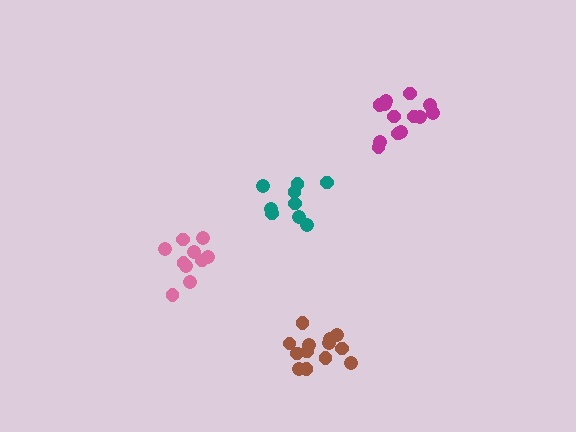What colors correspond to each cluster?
The clusters are colored: teal, brown, magenta, pink.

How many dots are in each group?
Group 1: 9 dots, Group 2: 13 dots, Group 3: 13 dots, Group 4: 10 dots (45 total).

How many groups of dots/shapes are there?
There are 4 groups.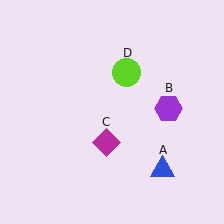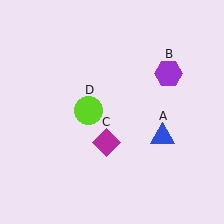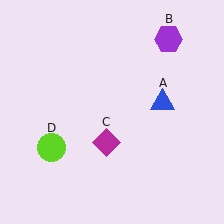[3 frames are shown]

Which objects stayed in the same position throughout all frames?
Magenta diamond (object C) remained stationary.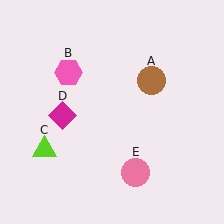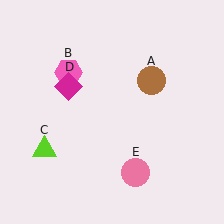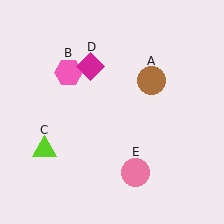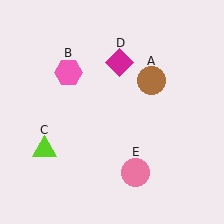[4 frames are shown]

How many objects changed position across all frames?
1 object changed position: magenta diamond (object D).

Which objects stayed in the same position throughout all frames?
Brown circle (object A) and pink hexagon (object B) and lime triangle (object C) and pink circle (object E) remained stationary.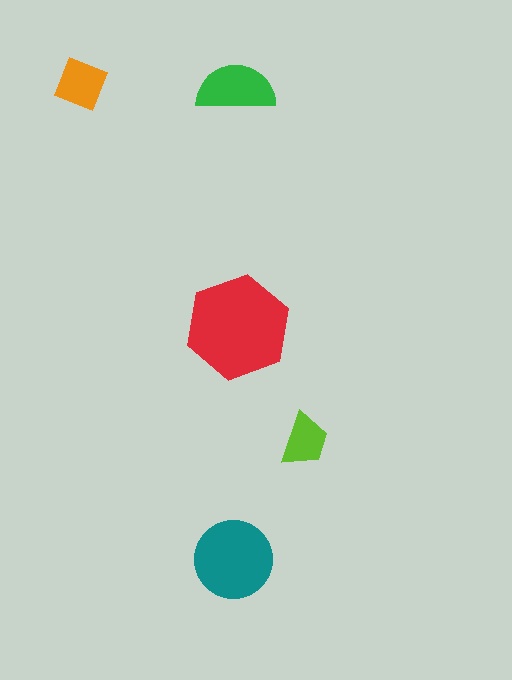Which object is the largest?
The red hexagon.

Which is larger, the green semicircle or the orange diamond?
The green semicircle.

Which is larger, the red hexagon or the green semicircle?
The red hexagon.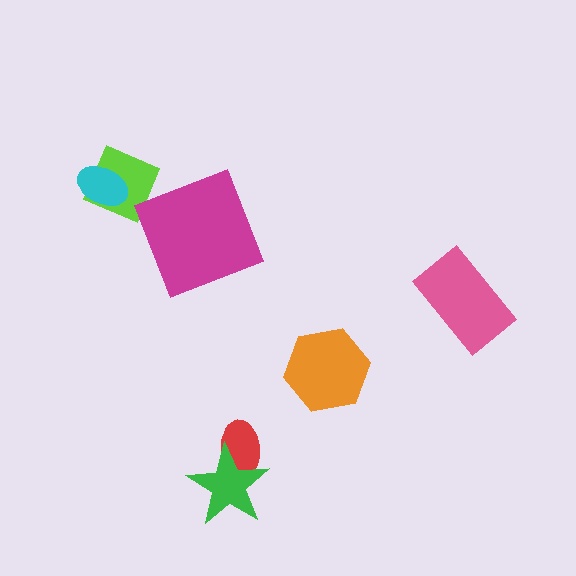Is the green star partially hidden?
No, no other shape covers it.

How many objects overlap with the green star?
1 object overlaps with the green star.